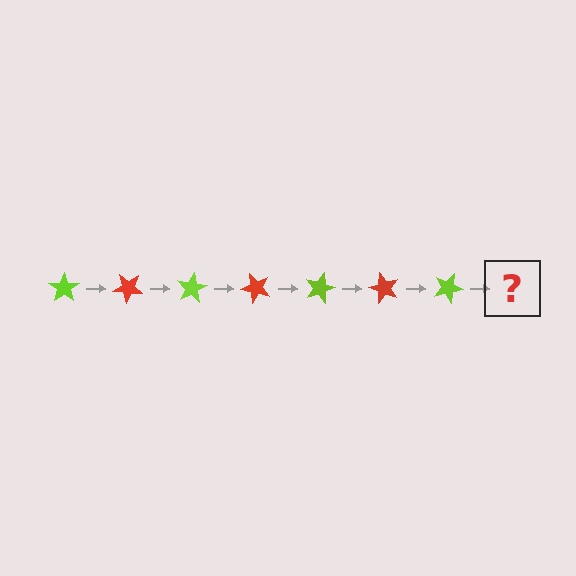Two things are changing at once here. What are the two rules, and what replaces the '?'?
The two rules are that it rotates 40 degrees each step and the color cycles through lime and red. The '?' should be a red star, rotated 280 degrees from the start.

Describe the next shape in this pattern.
It should be a red star, rotated 280 degrees from the start.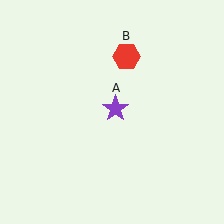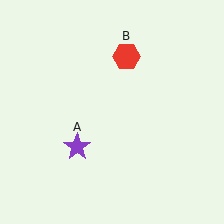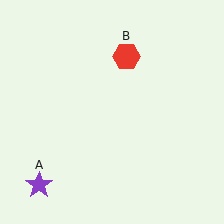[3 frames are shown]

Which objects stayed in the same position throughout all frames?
Red hexagon (object B) remained stationary.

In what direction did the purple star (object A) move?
The purple star (object A) moved down and to the left.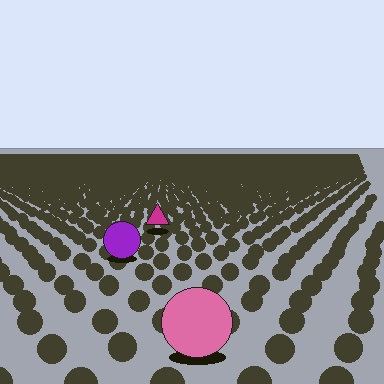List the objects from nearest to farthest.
From nearest to farthest: the pink circle, the purple circle, the magenta triangle.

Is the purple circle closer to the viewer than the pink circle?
No. The pink circle is closer — you can tell from the texture gradient: the ground texture is coarser near it.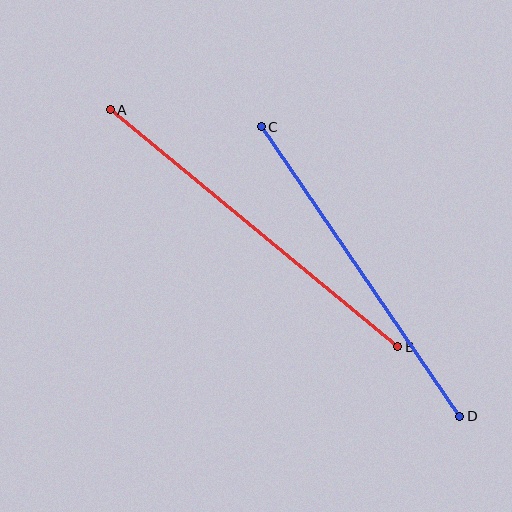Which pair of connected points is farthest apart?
Points A and B are farthest apart.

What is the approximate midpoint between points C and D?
The midpoint is at approximately (361, 271) pixels.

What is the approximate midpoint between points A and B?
The midpoint is at approximately (254, 228) pixels.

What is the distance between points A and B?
The distance is approximately 373 pixels.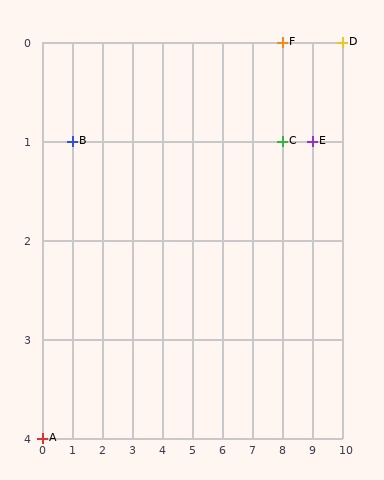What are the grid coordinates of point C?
Point C is at grid coordinates (8, 1).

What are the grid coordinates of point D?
Point D is at grid coordinates (10, 0).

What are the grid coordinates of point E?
Point E is at grid coordinates (9, 1).